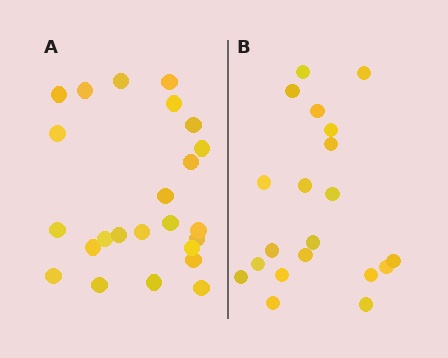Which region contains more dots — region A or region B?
Region A (the left region) has more dots.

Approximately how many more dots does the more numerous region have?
Region A has about 4 more dots than region B.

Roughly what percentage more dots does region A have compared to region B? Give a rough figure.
About 20% more.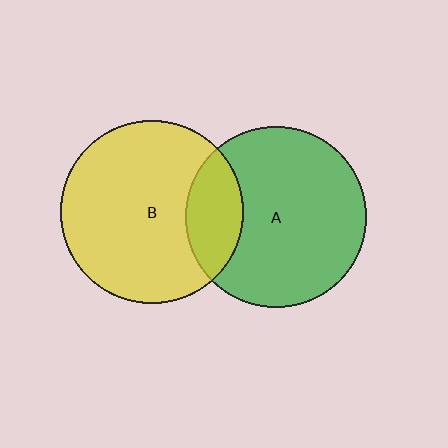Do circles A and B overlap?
Yes.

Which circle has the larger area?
Circle B (yellow).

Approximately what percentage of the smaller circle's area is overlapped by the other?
Approximately 20%.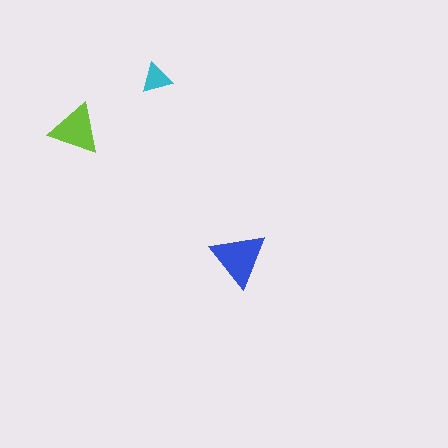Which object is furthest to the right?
The blue triangle is rightmost.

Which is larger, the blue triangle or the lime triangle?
The blue one.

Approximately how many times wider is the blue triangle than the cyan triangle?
About 2 times wider.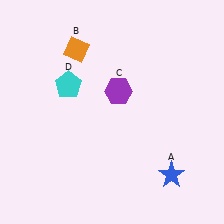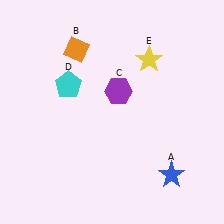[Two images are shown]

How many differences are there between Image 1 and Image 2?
There is 1 difference between the two images.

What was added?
A yellow star (E) was added in Image 2.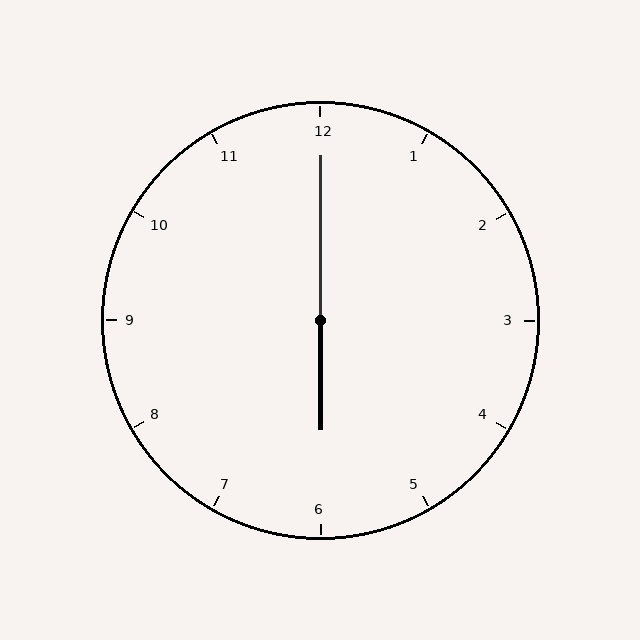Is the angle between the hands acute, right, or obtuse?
It is obtuse.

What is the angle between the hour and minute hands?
Approximately 180 degrees.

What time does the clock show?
6:00.